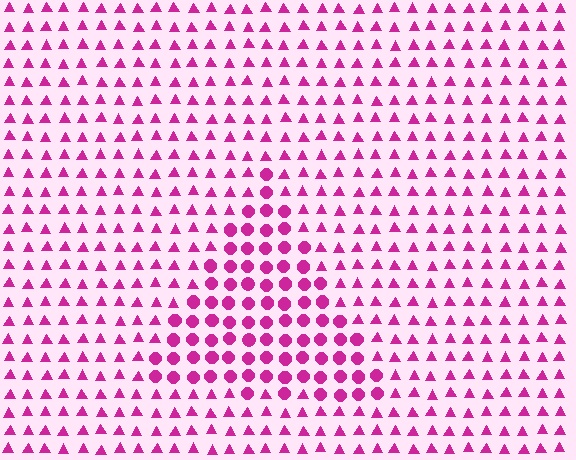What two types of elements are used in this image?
The image uses circles inside the triangle region and triangles outside it.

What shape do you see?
I see a triangle.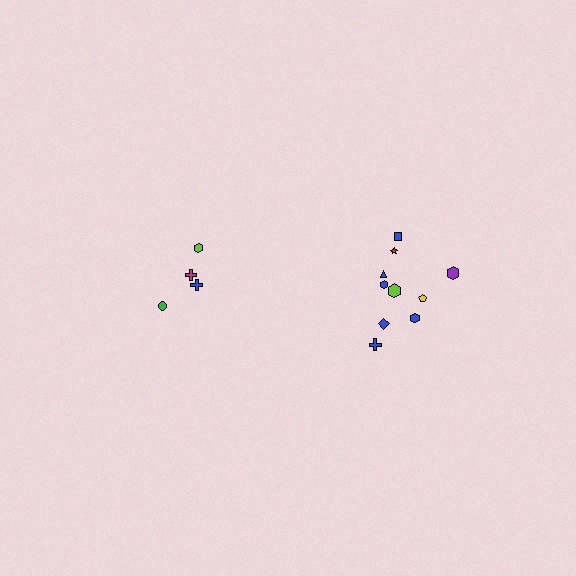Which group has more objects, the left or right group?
The right group.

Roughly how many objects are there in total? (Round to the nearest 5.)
Roughly 15 objects in total.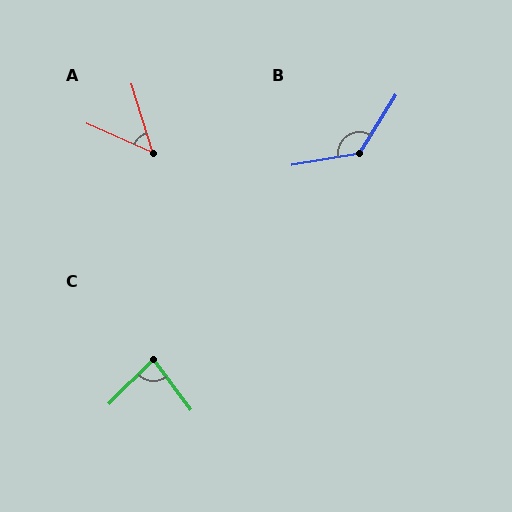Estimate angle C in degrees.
Approximately 81 degrees.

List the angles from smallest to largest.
A (48°), C (81°), B (132°).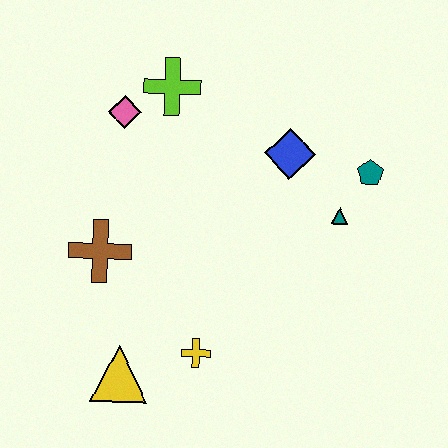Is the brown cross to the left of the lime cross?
Yes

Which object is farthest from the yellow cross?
The lime cross is farthest from the yellow cross.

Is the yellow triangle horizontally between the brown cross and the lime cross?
Yes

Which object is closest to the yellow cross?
The yellow triangle is closest to the yellow cross.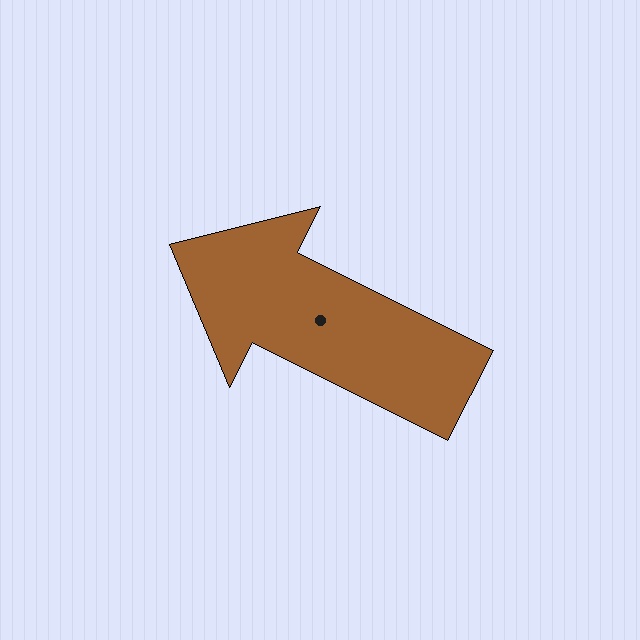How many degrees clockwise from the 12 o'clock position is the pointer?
Approximately 297 degrees.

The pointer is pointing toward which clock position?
Roughly 10 o'clock.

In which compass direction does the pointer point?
Northwest.